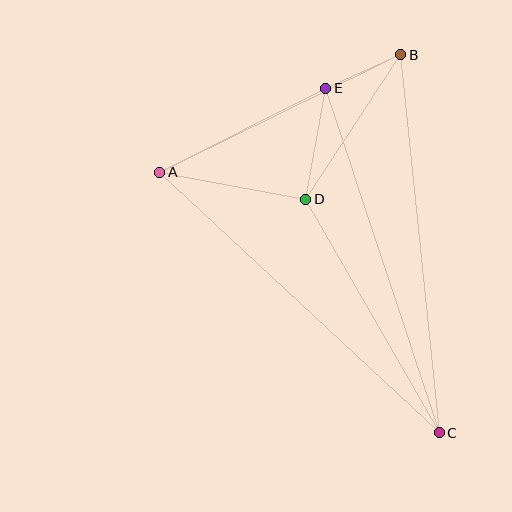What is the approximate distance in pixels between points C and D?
The distance between C and D is approximately 269 pixels.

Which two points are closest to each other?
Points B and E are closest to each other.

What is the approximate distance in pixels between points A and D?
The distance between A and D is approximately 149 pixels.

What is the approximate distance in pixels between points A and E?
The distance between A and E is approximately 186 pixels.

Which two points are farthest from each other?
Points A and C are farthest from each other.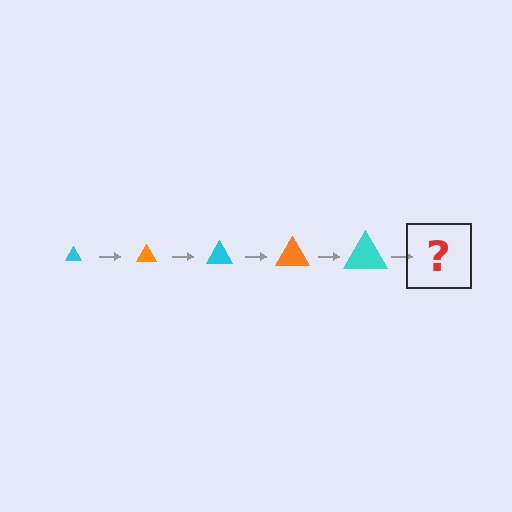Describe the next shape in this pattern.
It should be an orange triangle, larger than the previous one.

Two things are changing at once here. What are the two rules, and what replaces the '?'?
The two rules are that the triangle grows larger each step and the color cycles through cyan and orange. The '?' should be an orange triangle, larger than the previous one.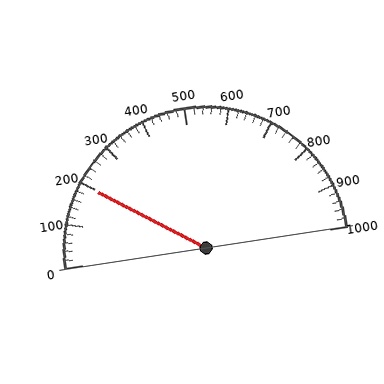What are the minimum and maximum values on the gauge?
The gauge ranges from 0 to 1000.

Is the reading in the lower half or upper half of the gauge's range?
The reading is in the lower half of the range (0 to 1000).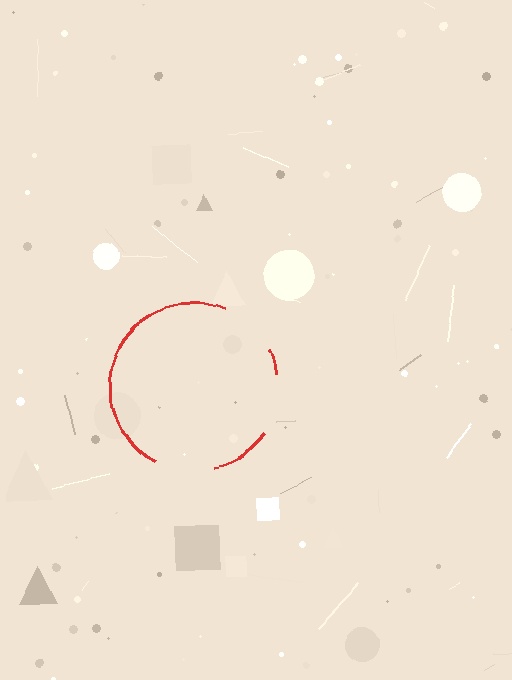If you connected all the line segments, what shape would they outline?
They would outline a circle.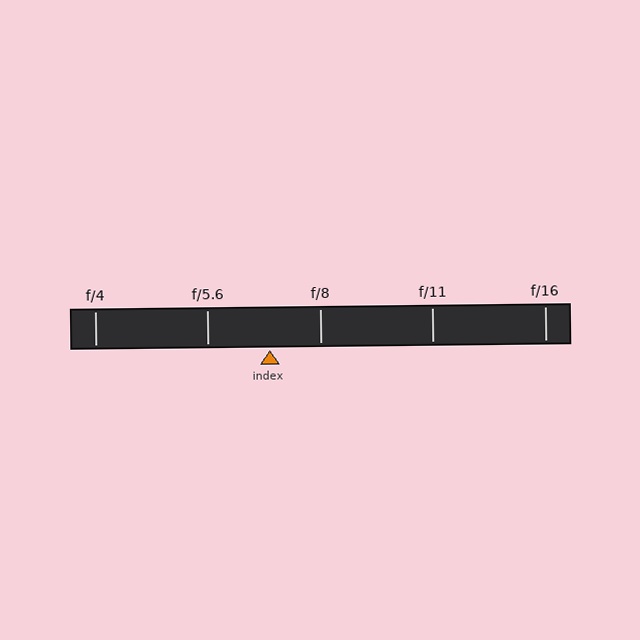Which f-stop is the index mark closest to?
The index mark is closest to f/8.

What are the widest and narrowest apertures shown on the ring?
The widest aperture shown is f/4 and the narrowest is f/16.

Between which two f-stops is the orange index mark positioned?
The index mark is between f/5.6 and f/8.